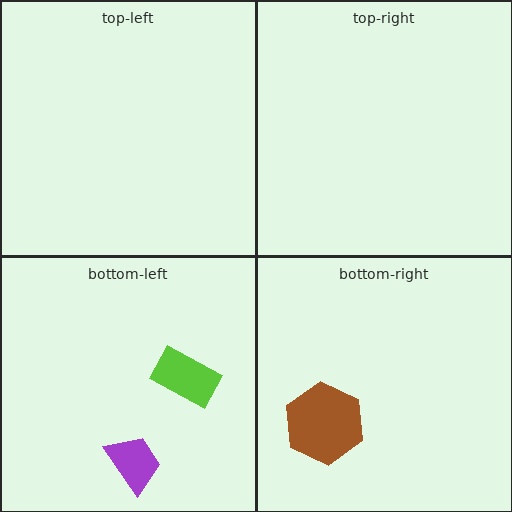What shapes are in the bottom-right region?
The brown hexagon.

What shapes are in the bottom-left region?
The lime rectangle, the purple trapezoid.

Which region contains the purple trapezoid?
The bottom-left region.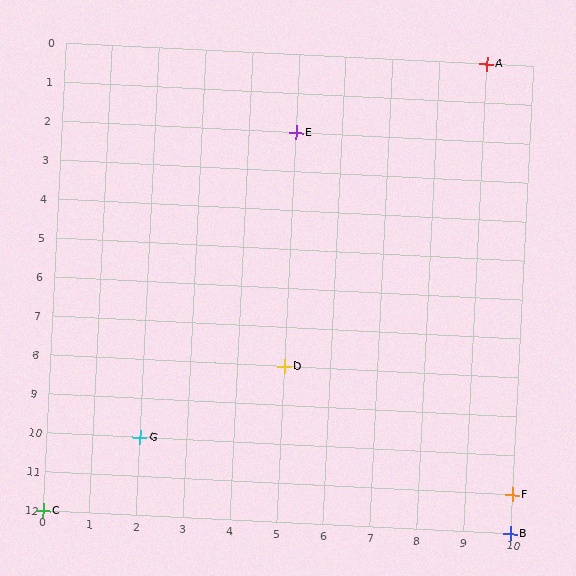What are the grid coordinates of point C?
Point C is at grid coordinates (0, 12).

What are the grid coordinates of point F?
Point F is at grid coordinates (10, 11).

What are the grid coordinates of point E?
Point E is at grid coordinates (5, 2).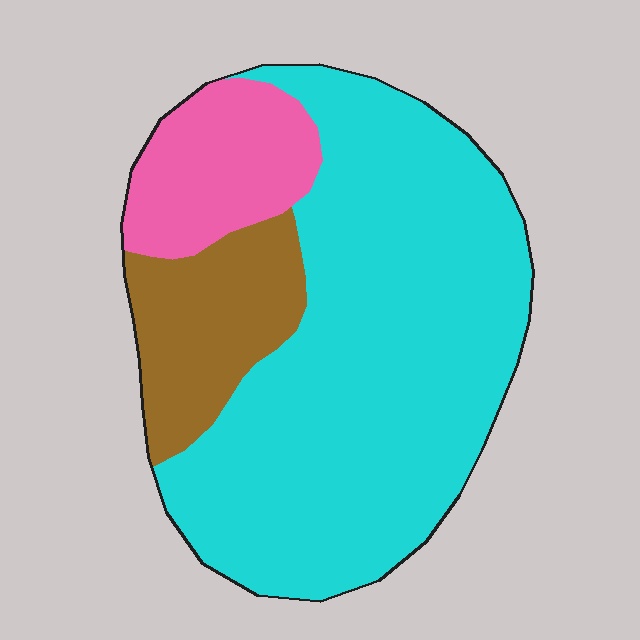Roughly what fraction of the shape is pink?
Pink covers 15% of the shape.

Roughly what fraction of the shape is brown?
Brown covers around 15% of the shape.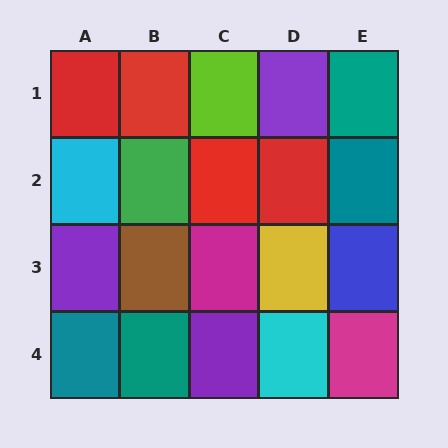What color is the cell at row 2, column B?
Green.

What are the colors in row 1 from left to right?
Red, red, lime, purple, teal.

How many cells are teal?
4 cells are teal.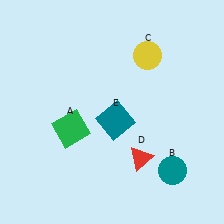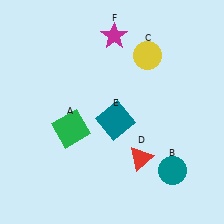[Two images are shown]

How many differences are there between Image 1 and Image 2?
There is 1 difference between the two images.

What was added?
A magenta star (F) was added in Image 2.